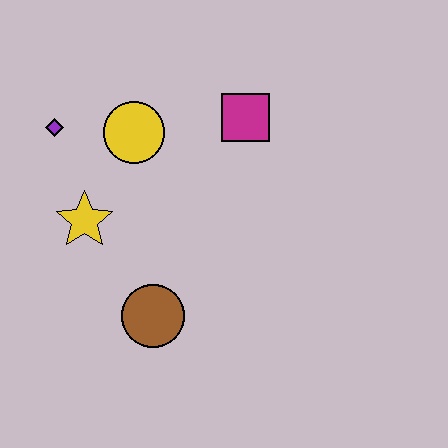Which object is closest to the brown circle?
The yellow star is closest to the brown circle.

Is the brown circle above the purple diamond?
No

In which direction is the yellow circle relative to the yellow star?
The yellow circle is above the yellow star.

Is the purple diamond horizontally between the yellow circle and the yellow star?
No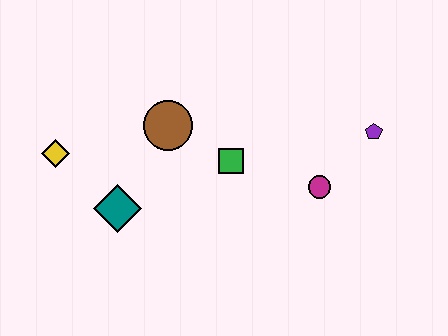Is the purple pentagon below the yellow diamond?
No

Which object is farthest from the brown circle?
The purple pentagon is farthest from the brown circle.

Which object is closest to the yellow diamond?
The teal diamond is closest to the yellow diamond.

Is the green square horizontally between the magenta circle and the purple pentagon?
No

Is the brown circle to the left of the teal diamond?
No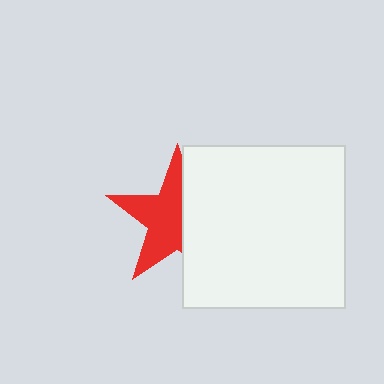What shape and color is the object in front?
The object in front is a white square.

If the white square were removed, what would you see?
You would see the complete red star.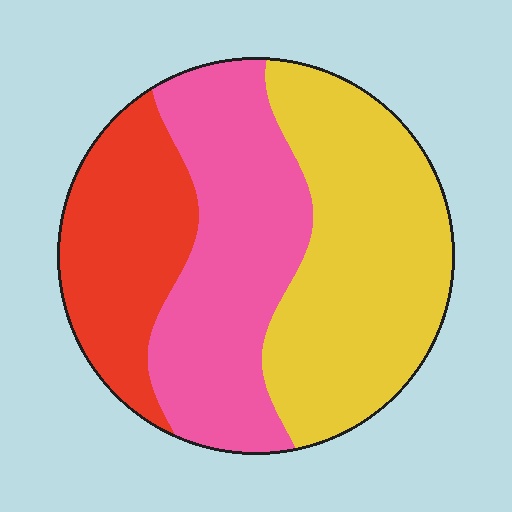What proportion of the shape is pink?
Pink takes up about one third (1/3) of the shape.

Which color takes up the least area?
Red, at roughly 25%.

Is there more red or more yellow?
Yellow.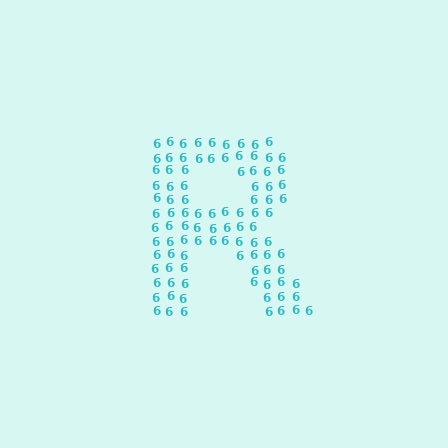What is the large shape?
The large shape is the letter R.